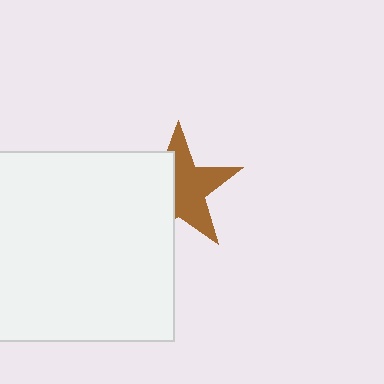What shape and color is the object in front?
The object in front is a white square.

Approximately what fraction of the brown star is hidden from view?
Roughly 44% of the brown star is hidden behind the white square.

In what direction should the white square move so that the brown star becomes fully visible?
The white square should move left. That is the shortest direction to clear the overlap and leave the brown star fully visible.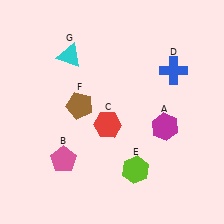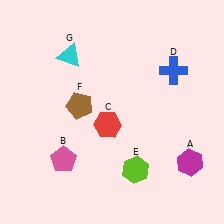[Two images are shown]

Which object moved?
The magenta hexagon (A) moved down.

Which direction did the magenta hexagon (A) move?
The magenta hexagon (A) moved down.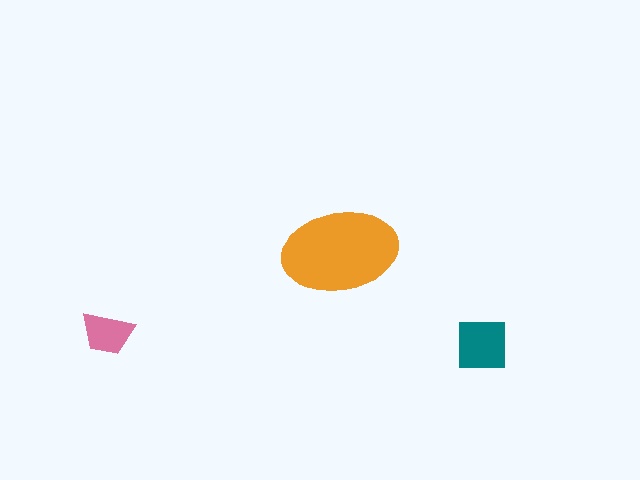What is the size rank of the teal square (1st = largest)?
2nd.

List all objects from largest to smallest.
The orange ellipse, the teal square, the pink trapezoid.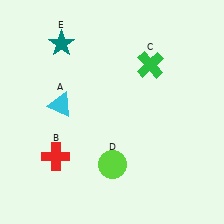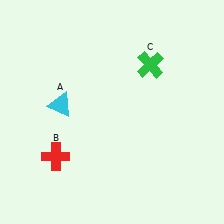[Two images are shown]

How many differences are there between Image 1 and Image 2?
There are 2 differences between the two images.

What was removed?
The teal star (E), the lime circle (D) were removed in Image 2.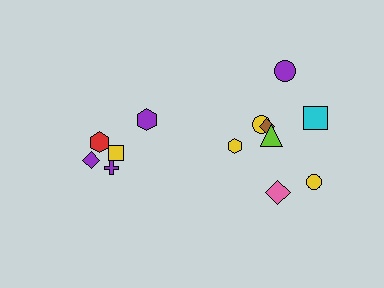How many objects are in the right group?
There are 8 objects.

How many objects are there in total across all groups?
There are 13 objects.